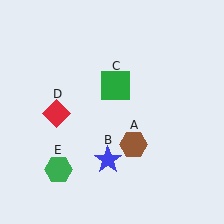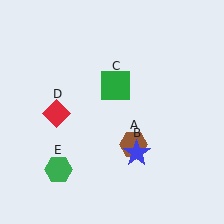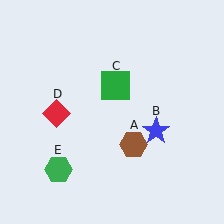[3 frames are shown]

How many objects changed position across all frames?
1 object changed position: blue star (object B).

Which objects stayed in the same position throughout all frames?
Brown hexagon (object A) and green square (object C) and red diamond (object D) and green hexagon (object E) remained stationary.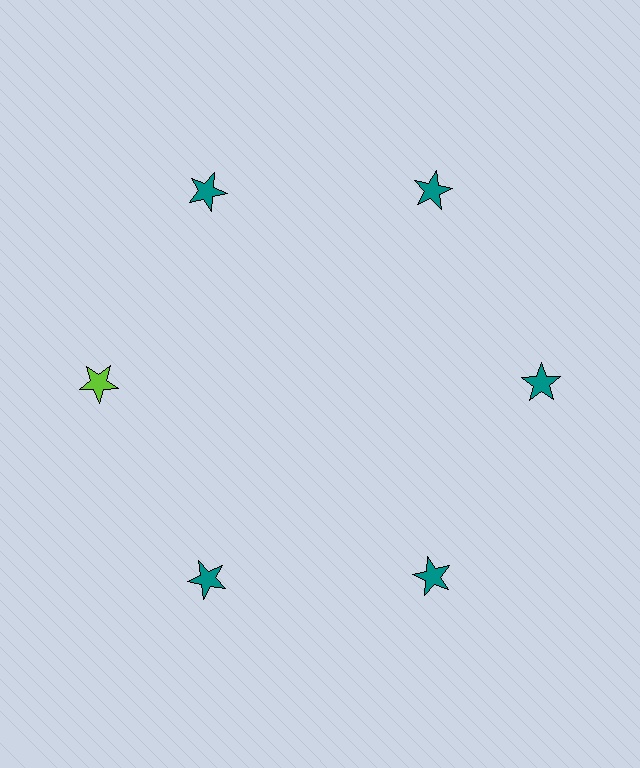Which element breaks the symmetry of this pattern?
The lime star at roughly the 9 o'clock position breaks the symmetry. All other shapes are teal stars.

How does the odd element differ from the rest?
It has a different color: lime instead of teal.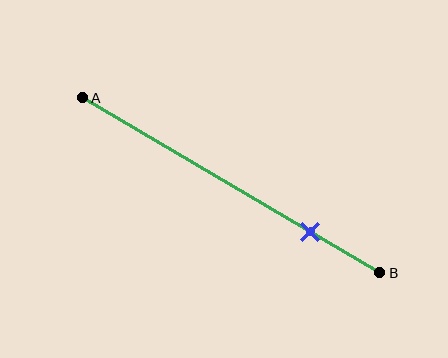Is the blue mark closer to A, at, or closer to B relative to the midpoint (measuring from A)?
The blue mark is closer to point B than the midpoint of segment AB.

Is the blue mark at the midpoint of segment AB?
No, the mark is at about 75% from A, not at the 50% midpoint.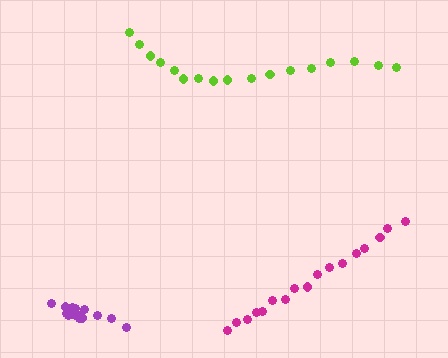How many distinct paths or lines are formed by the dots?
There are 3 distinct paths.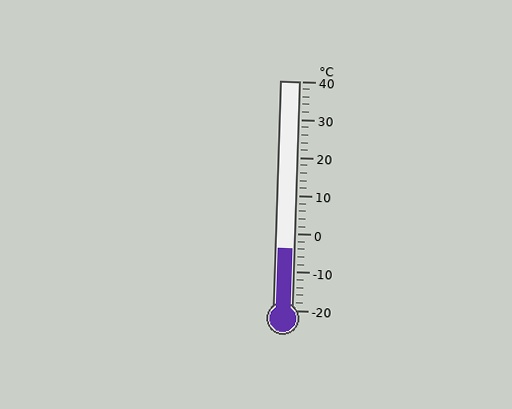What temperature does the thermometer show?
The thermometer shows approximately -4°C.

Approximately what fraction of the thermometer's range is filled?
The thermometer is filled to approximately 25% of its range.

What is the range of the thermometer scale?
The thermometer scale ranges from -20°C to 40°C.